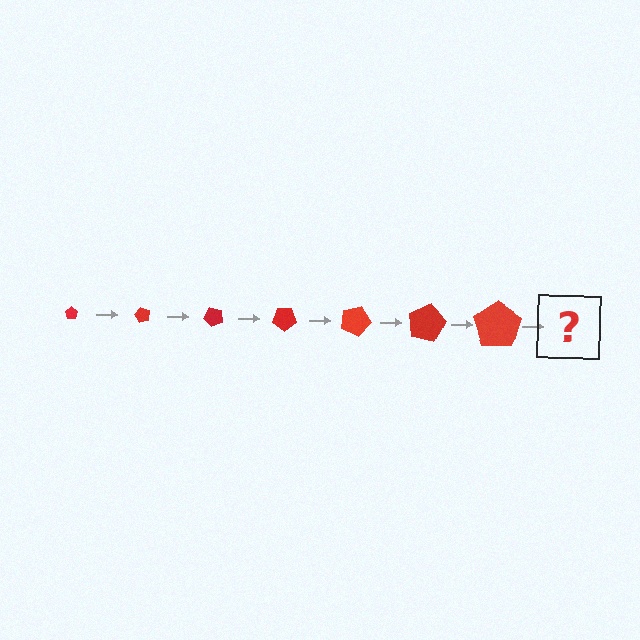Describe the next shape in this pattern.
It should be a pentagon, larger than the previous one and rotated 420 degrees from the start.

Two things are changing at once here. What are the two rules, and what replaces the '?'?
The two rules are that the pentagon grows larger each step and it rotates 60 degrees each step. The '?' should be a pentagon, larger than the previous one and rotated 420 degrees from the start.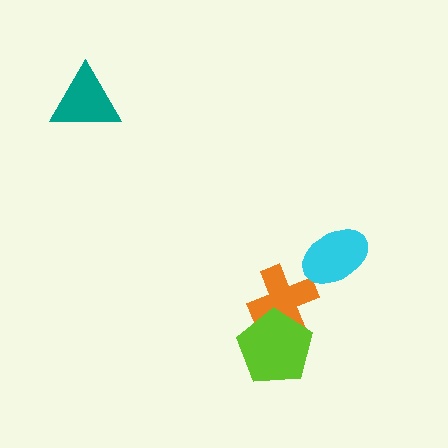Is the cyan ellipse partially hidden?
No, no other shape covers it.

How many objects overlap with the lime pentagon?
1 object overlaps with the lime pentagon.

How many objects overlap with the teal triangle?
0 objects overlap with the teal triangle.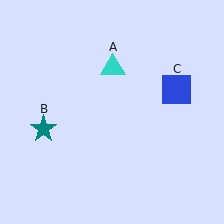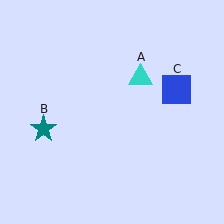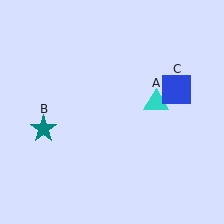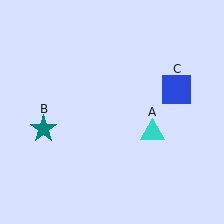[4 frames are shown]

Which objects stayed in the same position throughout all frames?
Teal star (object B) and blue square (object C) remained stationary.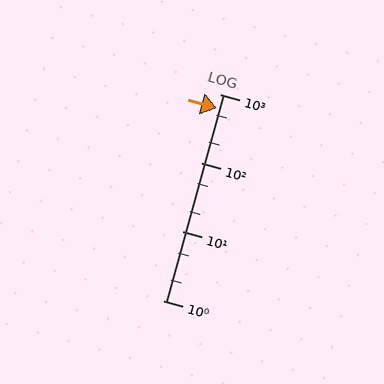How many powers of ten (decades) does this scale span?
The scale spans 3 decades, from 1 to 1000.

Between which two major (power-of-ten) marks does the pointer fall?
The pointer is between 100 and 1000.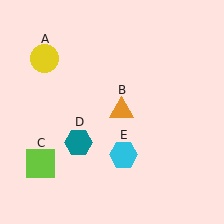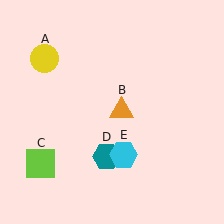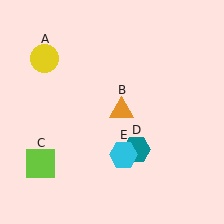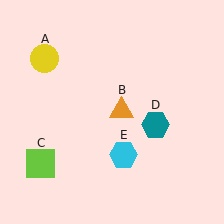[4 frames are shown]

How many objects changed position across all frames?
1 object changed position: teal hexagon (object D).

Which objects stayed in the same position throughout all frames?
Yellow circle (object A) and orange triangle (object B) and lime square (object C) and cyan hexagon (object E) remained stationary.